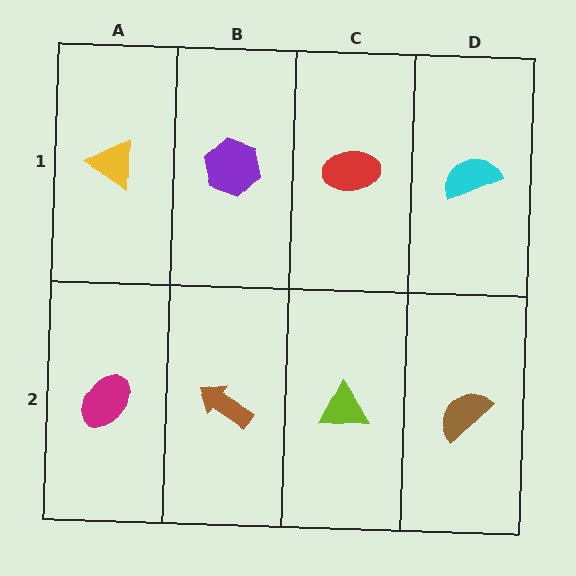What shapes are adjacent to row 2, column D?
A cyan semicircle (row 1, column D), a lime triangle (row 2, column C).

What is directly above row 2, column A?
A yellow triangle.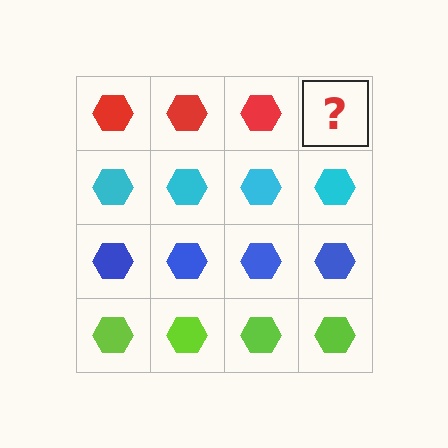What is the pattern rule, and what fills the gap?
The rule is that each row has a consistent color. The gap should be filled with a red hexagon.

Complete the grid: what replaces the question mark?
The question mark should be replaced with a red hexagon.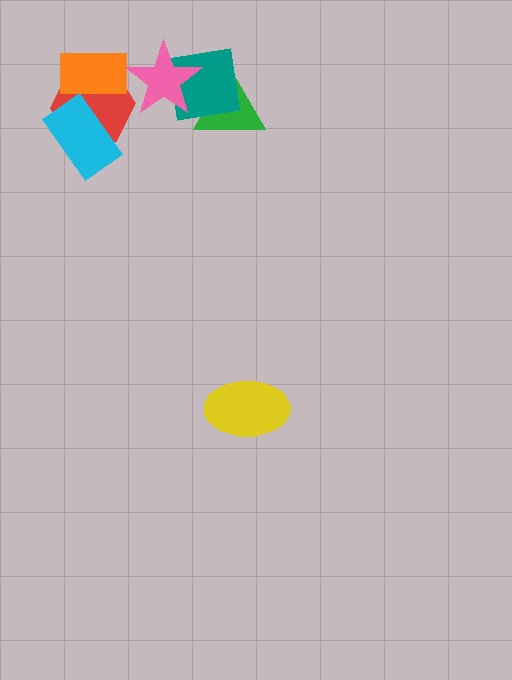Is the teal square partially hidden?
Yes, it is partially covered by another shape.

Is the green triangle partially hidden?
Yes, it is partially covered by another shape.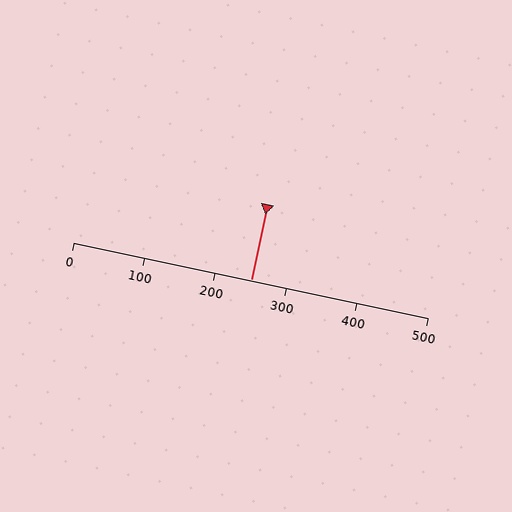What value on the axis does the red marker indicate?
The marker indicates approximately 250.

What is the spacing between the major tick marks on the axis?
The major ticks are spaced 100 apart.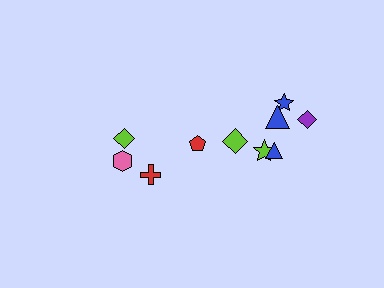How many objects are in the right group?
There are 6 objects.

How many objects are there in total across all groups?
There are 10 objects.